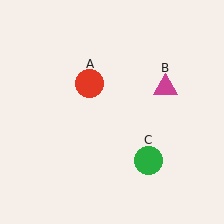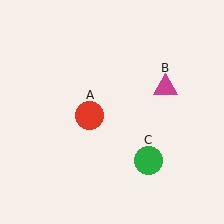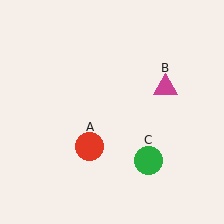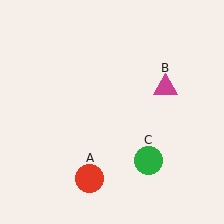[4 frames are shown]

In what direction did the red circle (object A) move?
The red circle (object A) moved down.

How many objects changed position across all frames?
1 object changed position: red circle (object A).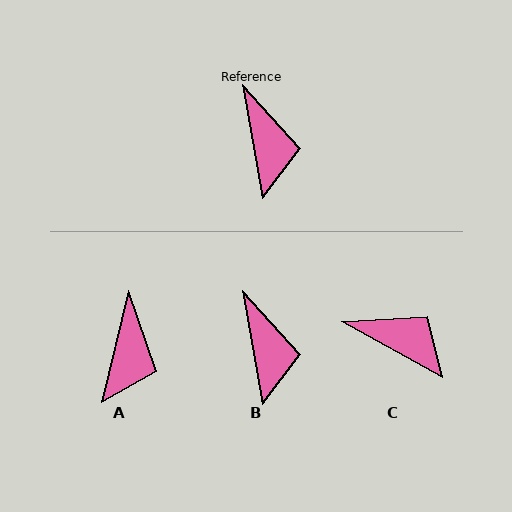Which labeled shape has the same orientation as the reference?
B.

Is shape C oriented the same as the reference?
No, it is off by about 51 degrees.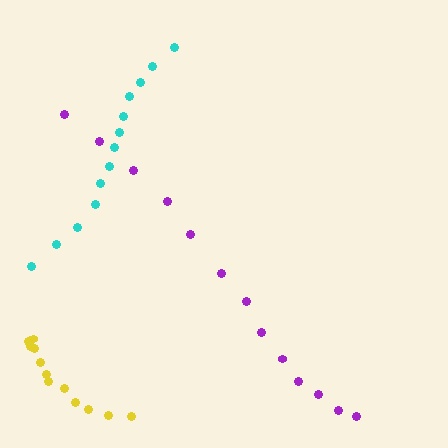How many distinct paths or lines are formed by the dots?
There are 3 distinct paths.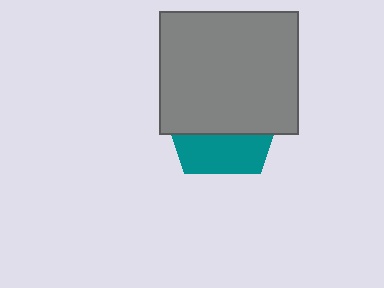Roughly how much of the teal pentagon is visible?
A small part of it is visible (roughly 34%).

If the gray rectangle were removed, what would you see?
You would see the complete teal pentagon.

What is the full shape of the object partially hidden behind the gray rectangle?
The partially hidden object is a teal pentagon.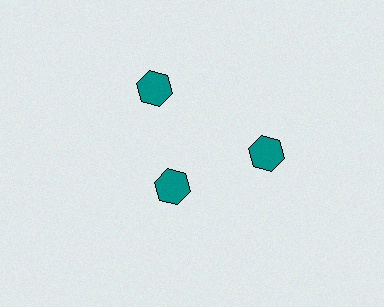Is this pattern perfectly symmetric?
No. The 3 teal hexagons are arranged in a ring, but one element near the 7 o'clock position is pulled inward toward the center, breaking the 3-fold rotational symmetry.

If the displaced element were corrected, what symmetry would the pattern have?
It would have 3-fold rotational symmetry — the pattern would map onto itself every 120 degrees.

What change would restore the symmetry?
The symmetry would be restored by moving it outward, back onto the ring so that all 3 hexagons sit at equal angles and equal distance from the center.